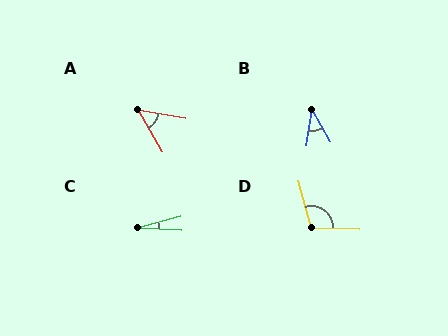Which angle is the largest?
D, at approximately 107 degrees.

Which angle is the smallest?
C, at approximately 18 degrees.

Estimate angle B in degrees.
Approximately 38 degrees.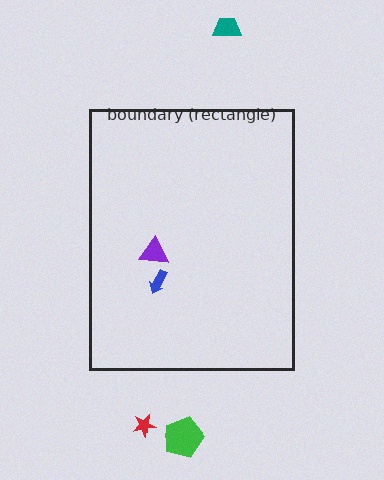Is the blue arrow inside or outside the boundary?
Inside.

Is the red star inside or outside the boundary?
Outside.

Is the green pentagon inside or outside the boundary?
Outside.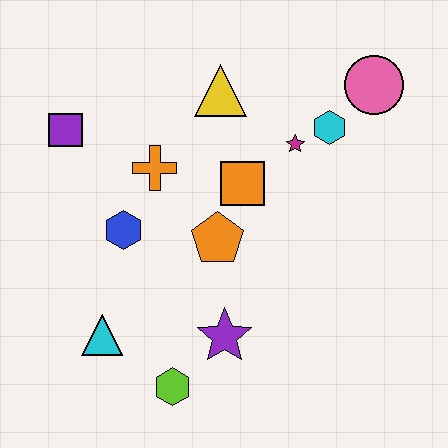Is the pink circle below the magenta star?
No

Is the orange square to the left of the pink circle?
Yes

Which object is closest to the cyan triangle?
The lime hexagon is closest to the cyan triangle.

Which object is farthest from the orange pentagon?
The pink circle is farthest from the orange pentagon.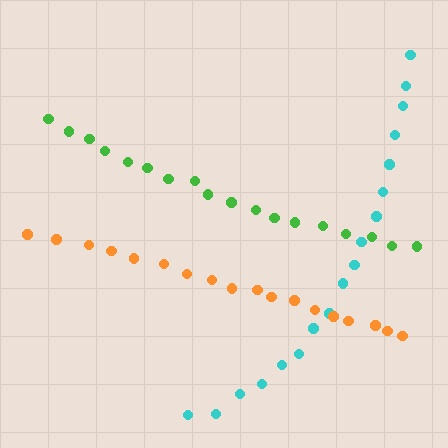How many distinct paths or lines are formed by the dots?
There are 3 distinct paths.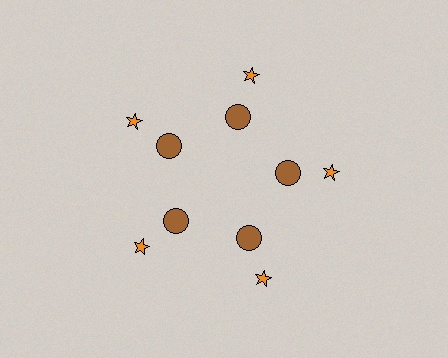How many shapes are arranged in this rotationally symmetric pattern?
There are 10 shapes, arranged in 5 groups of 2.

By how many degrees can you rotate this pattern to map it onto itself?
The pattern maps onto itself every 72 degrees of rotation.